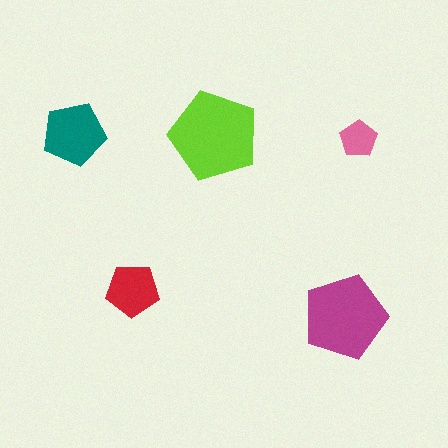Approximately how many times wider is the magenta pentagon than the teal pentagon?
About 1.5 times wider.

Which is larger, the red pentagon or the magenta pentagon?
The magenta one.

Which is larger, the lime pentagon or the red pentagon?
The lime one.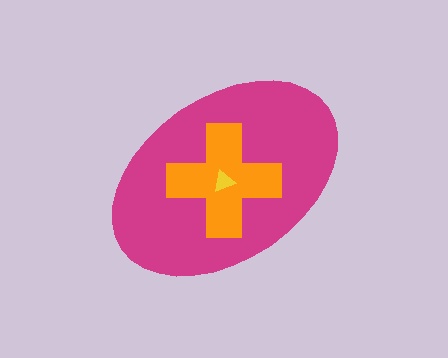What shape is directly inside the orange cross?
The yellow triangle.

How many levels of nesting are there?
3.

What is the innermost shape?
The yellow triangle.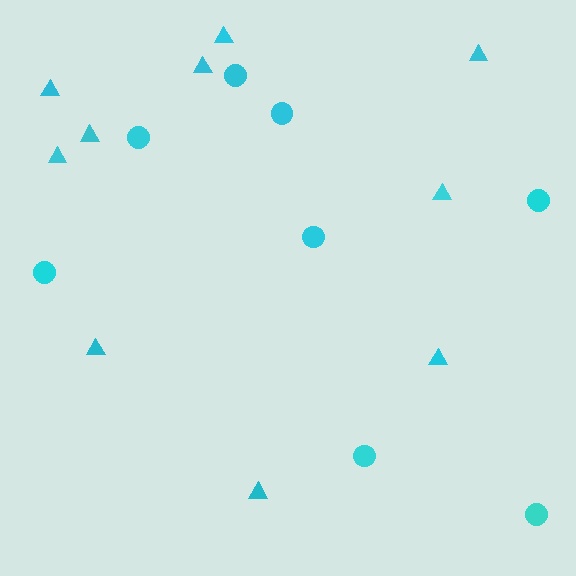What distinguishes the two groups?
There are 2 groups: one group of triangles (10) and one group of circles (8).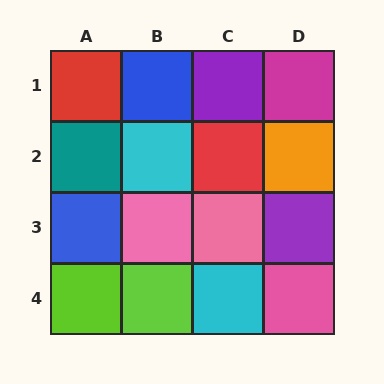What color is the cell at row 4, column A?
Lime.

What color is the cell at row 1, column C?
Purple.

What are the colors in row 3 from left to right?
Blue, pink, pink, purple.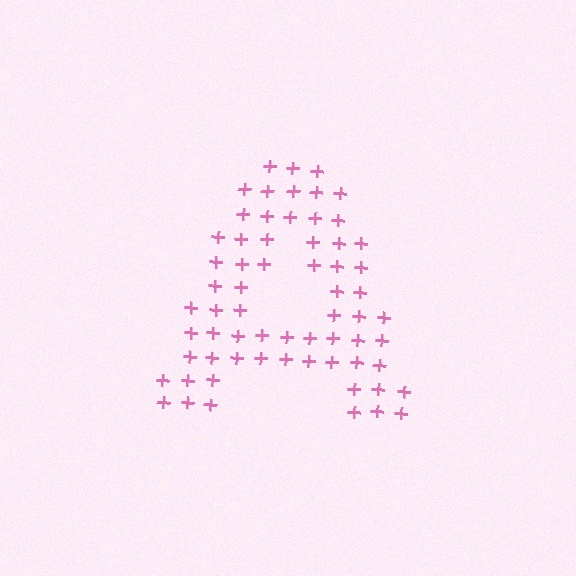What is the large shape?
The large shape is the letter A.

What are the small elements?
The small elements are plus signs.